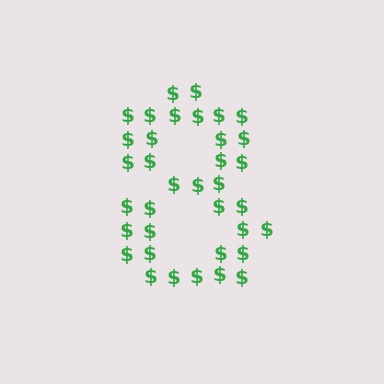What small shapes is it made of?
It is made of small dollar signs.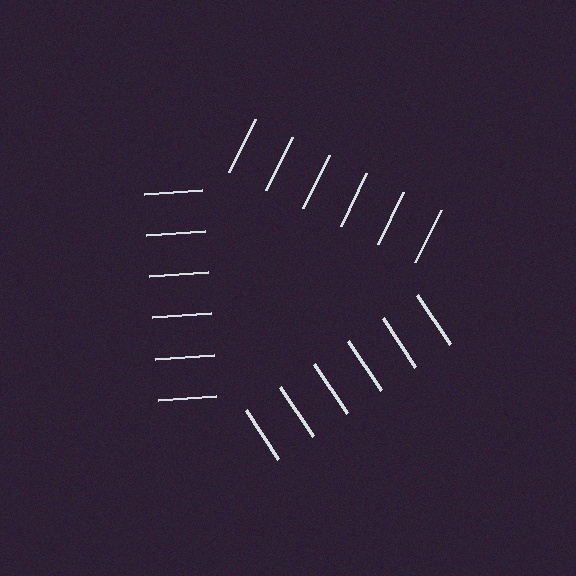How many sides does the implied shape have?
3 sides — the line-ends trace a triangle.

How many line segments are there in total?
18 — 6 along each of the 3 edges.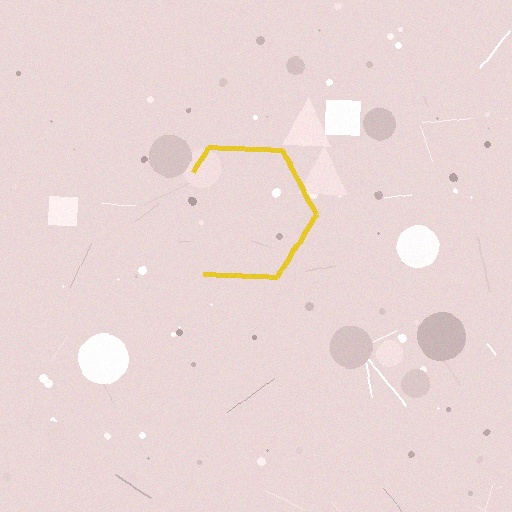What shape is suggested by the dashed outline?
The dashed outline suggests a hexagon.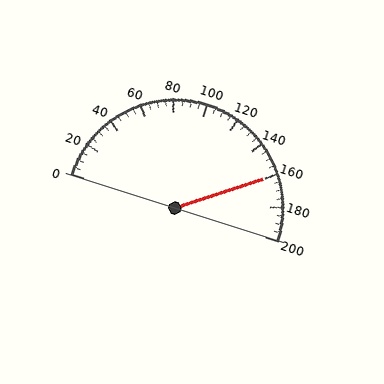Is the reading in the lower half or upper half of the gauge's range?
The reading is in the upper half of the range (0 to 200).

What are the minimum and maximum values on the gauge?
The gauge ranges from 0 to 200.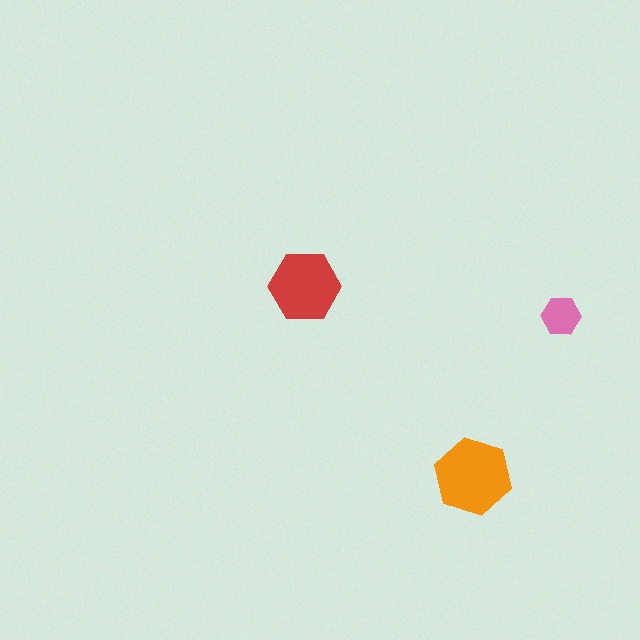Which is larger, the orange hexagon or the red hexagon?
The orange one.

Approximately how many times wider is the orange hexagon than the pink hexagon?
About 2 times wider.